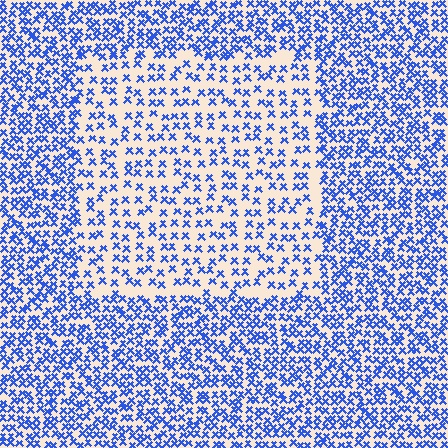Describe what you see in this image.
The image contains small blue elements arranged at two different densities. A rectangle-shaped region is visible where the elements are less densely packed than the surrounding area.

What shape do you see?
I see a rectangle.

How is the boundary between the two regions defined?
The boundary is defined by a change in element density (approximately 2.0x ratio). All elements are the same color, size, and shape.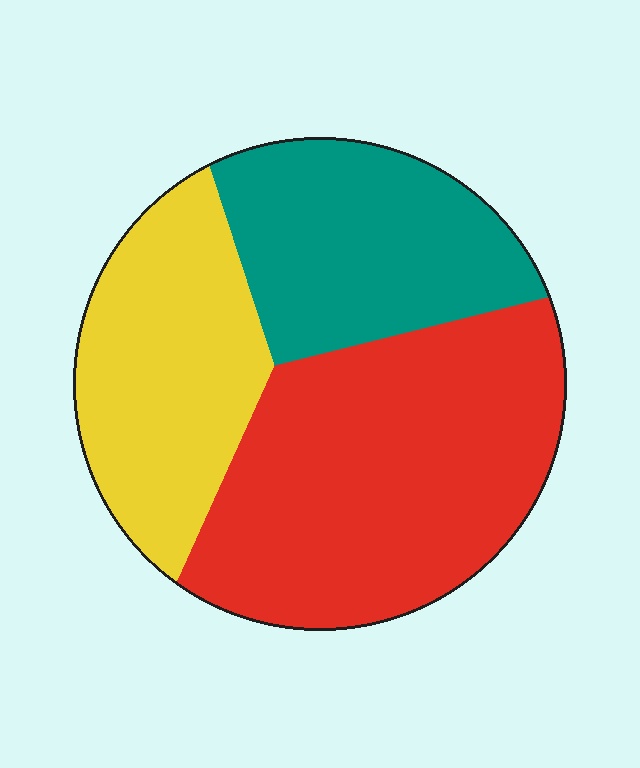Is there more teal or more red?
Red.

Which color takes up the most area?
Red, at roughly 45%.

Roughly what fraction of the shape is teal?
Teal covers around 25% of the shape.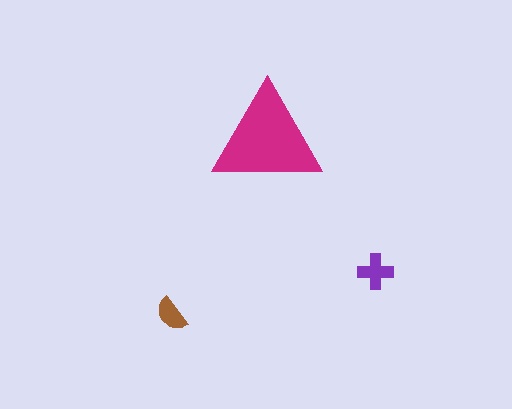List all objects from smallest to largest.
The brown semicircle, the purple cross, the magenta triangle.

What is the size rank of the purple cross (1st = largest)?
2nd.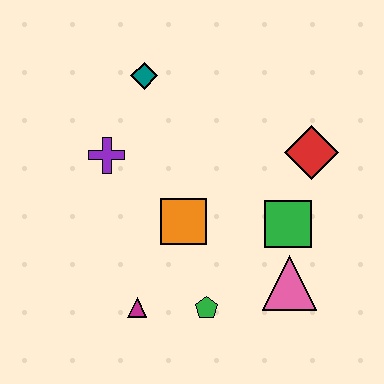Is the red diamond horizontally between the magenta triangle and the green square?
No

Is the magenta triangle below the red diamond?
Yes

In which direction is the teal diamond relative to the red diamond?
The teal diamond is to the left of the red diamond.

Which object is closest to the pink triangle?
The green square is closest to the pink triangle.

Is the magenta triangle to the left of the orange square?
Yes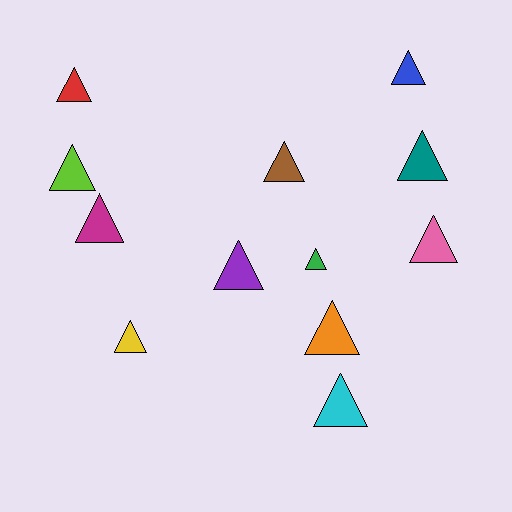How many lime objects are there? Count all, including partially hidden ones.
There is 1 lime object.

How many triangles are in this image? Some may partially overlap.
There are 12 triangles.